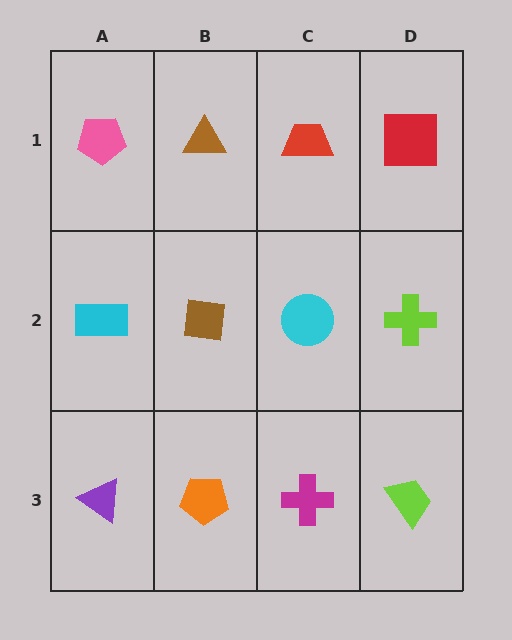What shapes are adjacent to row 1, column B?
A brown square (row 2, column B), a pink pentagon (row 1, column A), a red trapezoid (row 1, column C).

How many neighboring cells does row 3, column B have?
3.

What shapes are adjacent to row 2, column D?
A red square (row 1, column D), a lime trapezoid (row 3, column D), a cyan circle (row 2, column C).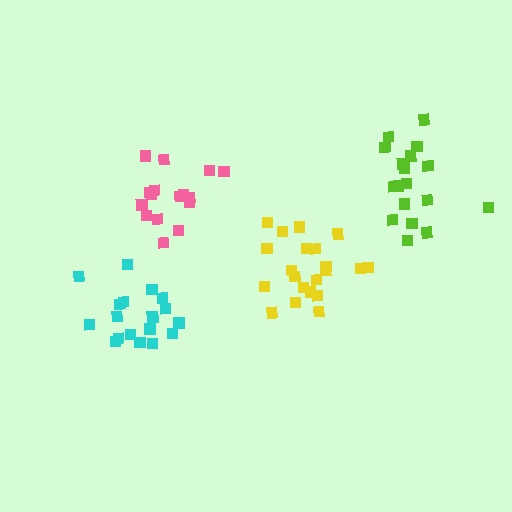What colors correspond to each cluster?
The clusters are colored: pink, lime, yellow, cyan.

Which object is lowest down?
The cyan cluster is bottommost.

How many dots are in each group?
Group 1: 17 dots, Group 2: 19 dots, Group 3: 21 dots, Group 4: 18 dots (75 total).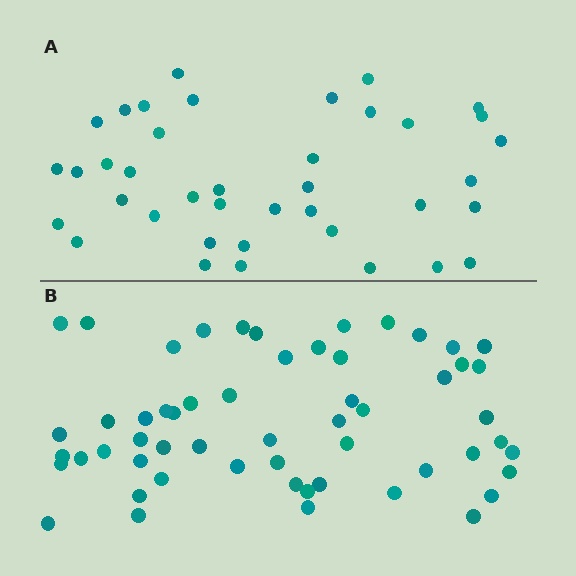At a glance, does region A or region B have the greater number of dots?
Region B (the bottom region) has more dots.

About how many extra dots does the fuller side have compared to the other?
Region B has approximately 15 more dots than region A.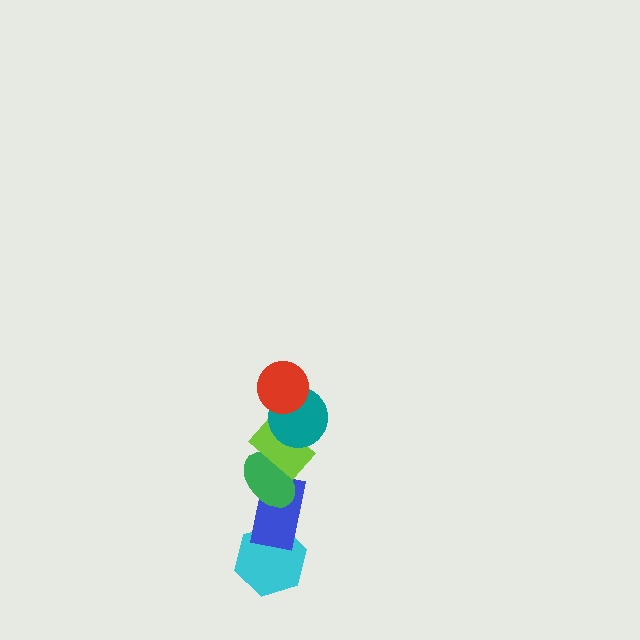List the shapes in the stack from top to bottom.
From top to bottom: the red circle, the teal circle, the lime rectangle, the green ellipse, the blue rectangle, the cyan hexagon.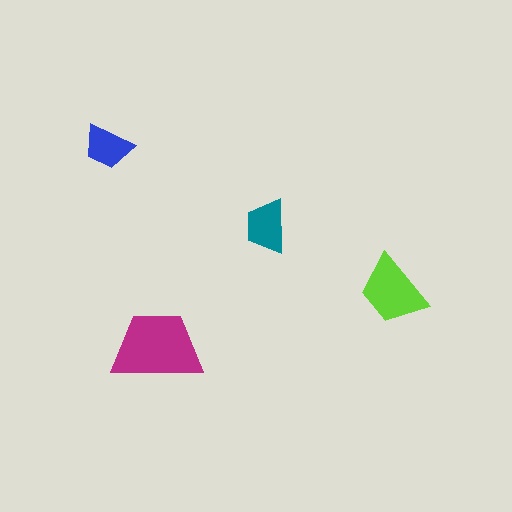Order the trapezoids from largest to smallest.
the magenta one, the lime one, the teal one, the blue one.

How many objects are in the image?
There are 4 objects in the image.